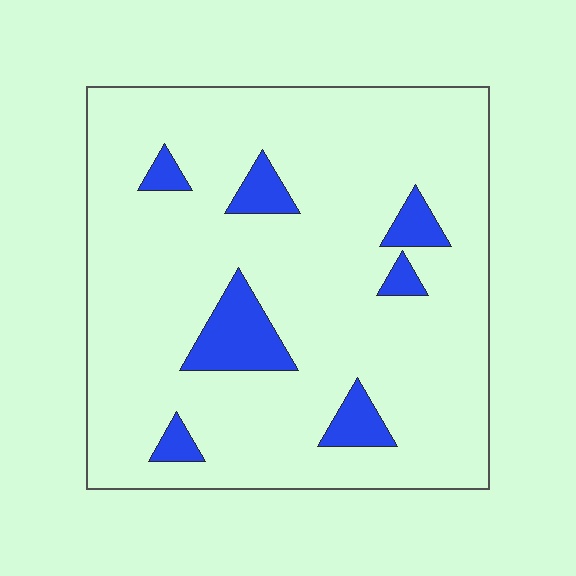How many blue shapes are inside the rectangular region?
7.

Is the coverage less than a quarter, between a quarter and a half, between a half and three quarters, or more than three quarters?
Less than a quarter.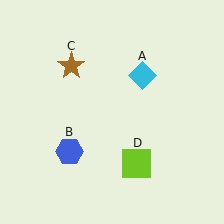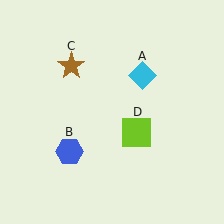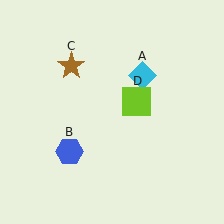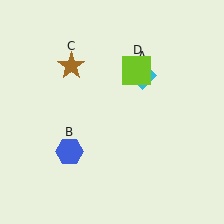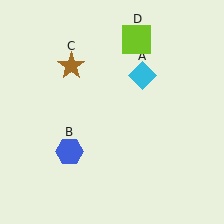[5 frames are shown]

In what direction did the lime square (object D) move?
The lime square (object D) moved up.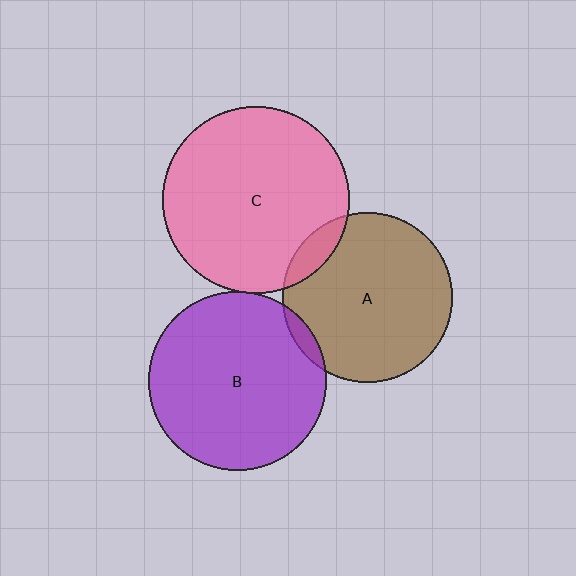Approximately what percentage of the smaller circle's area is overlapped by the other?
Approximately 5%.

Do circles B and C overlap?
Yes.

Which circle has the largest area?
Circle C (pink).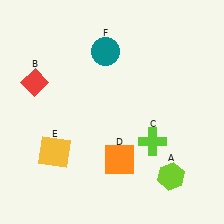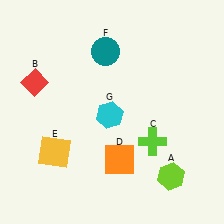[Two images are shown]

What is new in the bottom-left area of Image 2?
A cyan hexagon (G) was added in the bottom-left area of Image 2.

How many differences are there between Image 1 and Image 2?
There is 1 difference between the two images.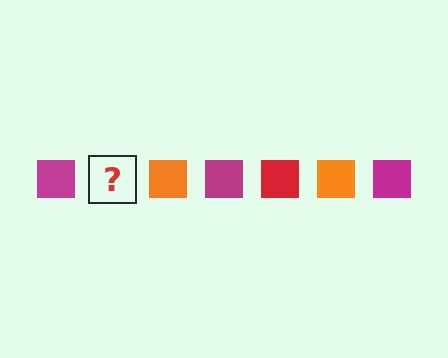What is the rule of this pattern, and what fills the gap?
The rule is that the pattern cycles through magenta, red, orange squares. The gap should be filled with a red square.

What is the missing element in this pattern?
The missing element is a red square.